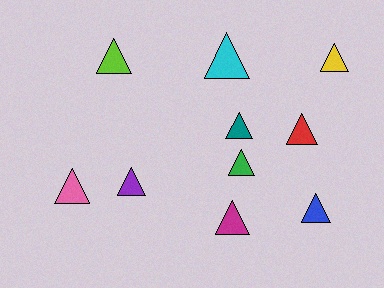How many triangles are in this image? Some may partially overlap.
There are 10 triangles.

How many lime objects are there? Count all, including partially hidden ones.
There is 1 lime object.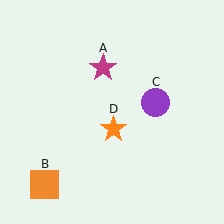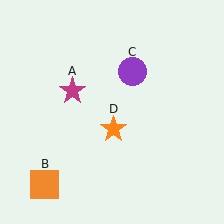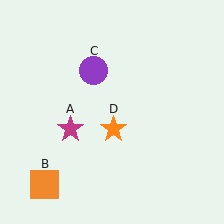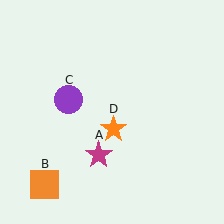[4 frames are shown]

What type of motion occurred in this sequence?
The magenta star (object A), purple circle (object C) rotated counterclockwise around the center of the scene.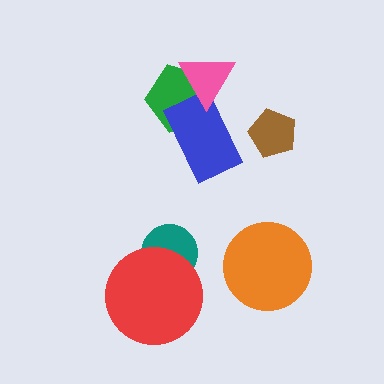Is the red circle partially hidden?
No, no other shape covers it.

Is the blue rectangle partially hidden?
Yes, it is partially covered by another shape.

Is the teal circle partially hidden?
Yes, it is partially covered by another shape.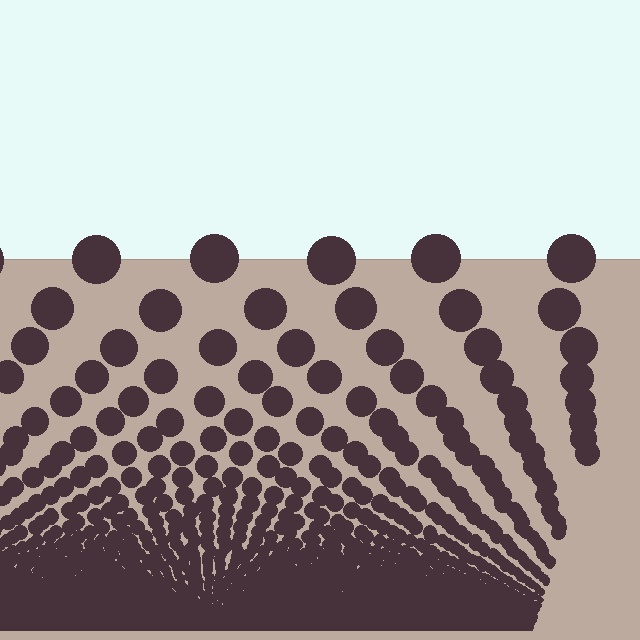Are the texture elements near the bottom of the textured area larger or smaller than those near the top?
Smaller. The gradient is inverted — elements near the bottom are smaller and denser.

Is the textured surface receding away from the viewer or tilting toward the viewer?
The surface appears to tilt toward the viewer. Texture elements get larger and sparser toward the top.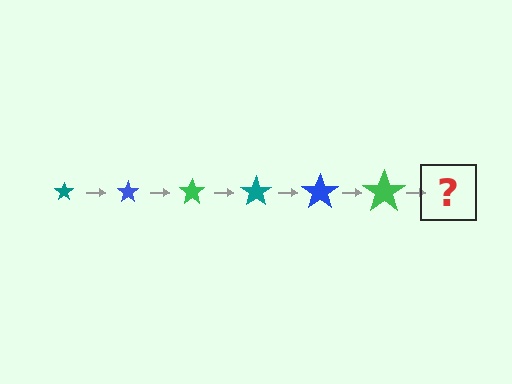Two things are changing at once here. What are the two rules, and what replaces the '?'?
The two rules are that the star grows larger each step and the color cycles through teal, blue, and green. The '?' should be a teal star, larger than the previous one.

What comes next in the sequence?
The next element should be a teal star, larger than the previous one.